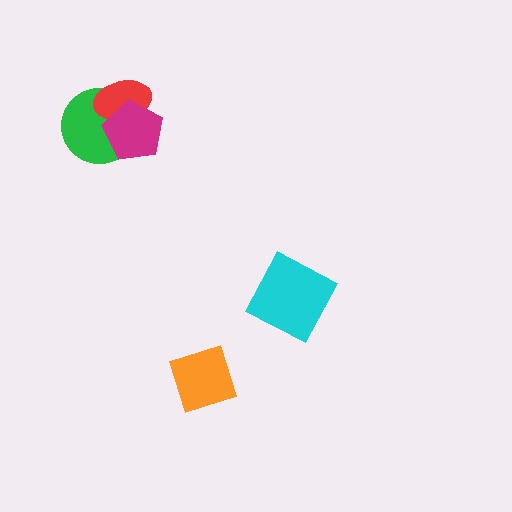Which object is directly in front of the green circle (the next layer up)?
The red ellipse is directly in front of the green circle.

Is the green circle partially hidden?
Yes, it is partially covered by another shape.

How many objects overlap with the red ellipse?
2 objects overlap with the red ellipse.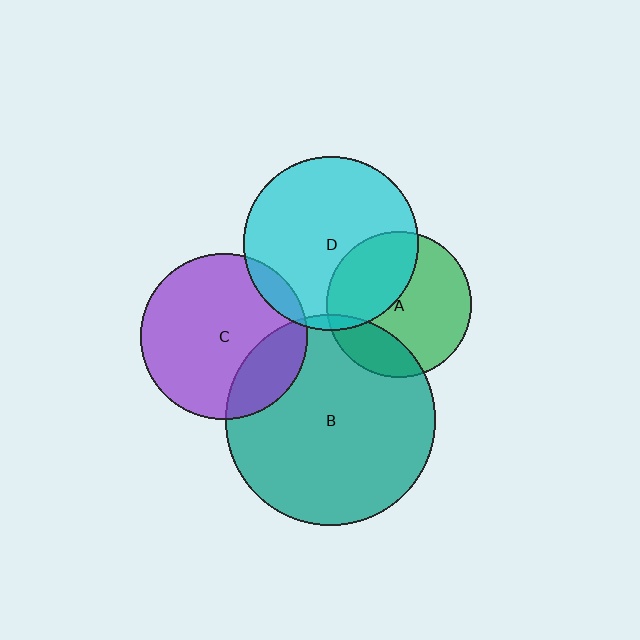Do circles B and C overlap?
Yes.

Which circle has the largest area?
Circle B (teal).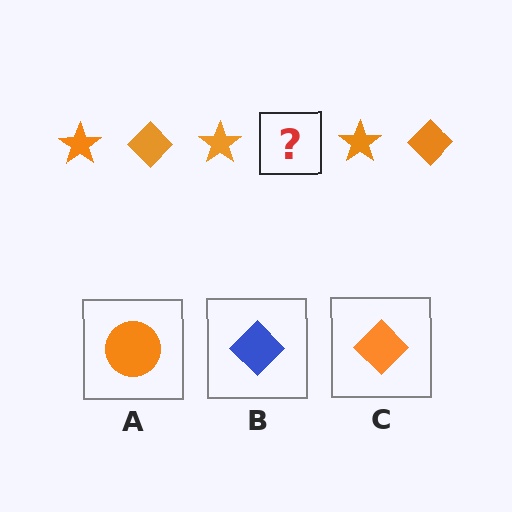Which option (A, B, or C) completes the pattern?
C.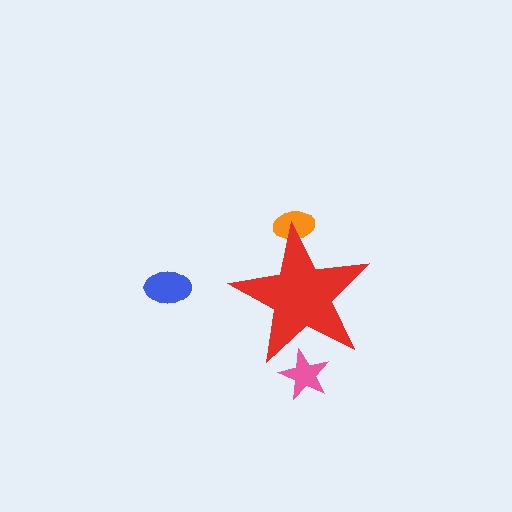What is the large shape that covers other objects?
A red star.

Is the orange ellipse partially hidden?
Yes, the orange ellipse is partially hidden behind the red star.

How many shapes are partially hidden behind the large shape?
2 shapes are partially hidden.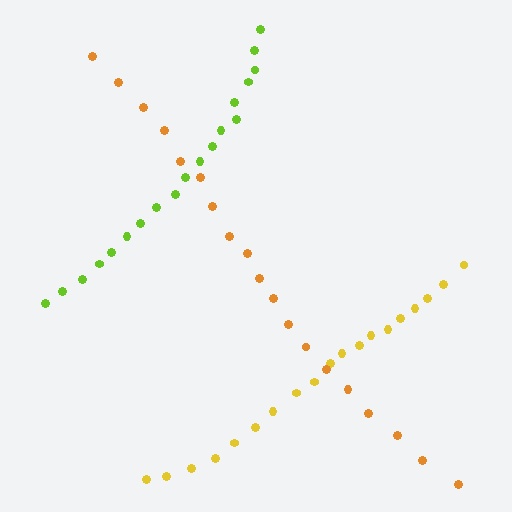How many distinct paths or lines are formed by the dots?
There are 3 distinct paths.